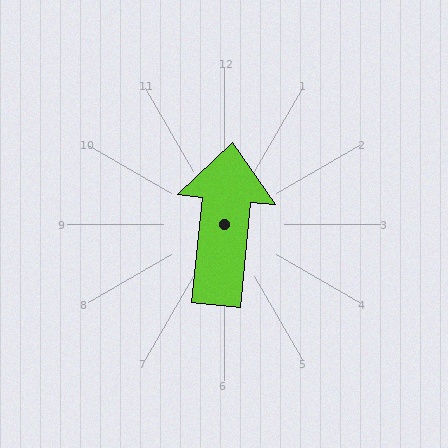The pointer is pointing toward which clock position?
Roughly 12 o'clock.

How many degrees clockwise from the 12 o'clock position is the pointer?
Approximately 6 degrees.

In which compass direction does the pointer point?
North.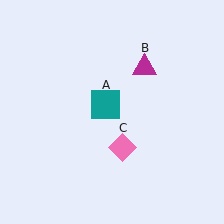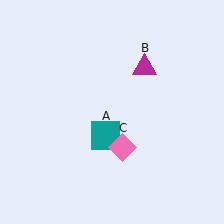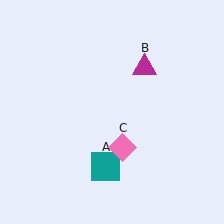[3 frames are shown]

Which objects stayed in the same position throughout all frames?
Magenta triangle (object B) and pink diamond (object C) remained stationary.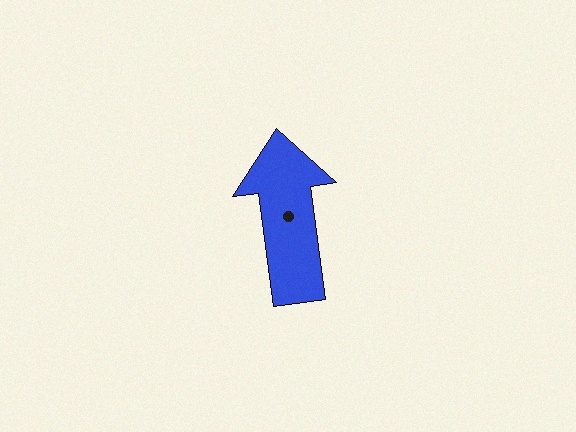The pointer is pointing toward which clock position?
Roughly 12 o'clock.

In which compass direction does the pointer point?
North.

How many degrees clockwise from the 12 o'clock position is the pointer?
Approximately 352 degrees.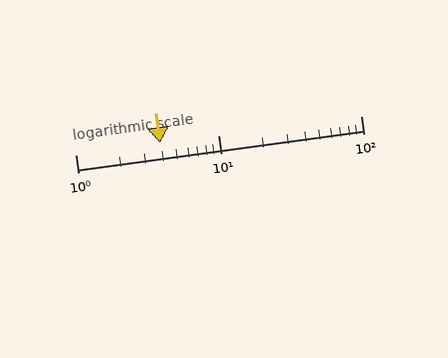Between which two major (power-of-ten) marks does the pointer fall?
The pointer is between 1 and 10.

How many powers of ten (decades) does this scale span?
The scale spans 2 decades, from 1 to 100.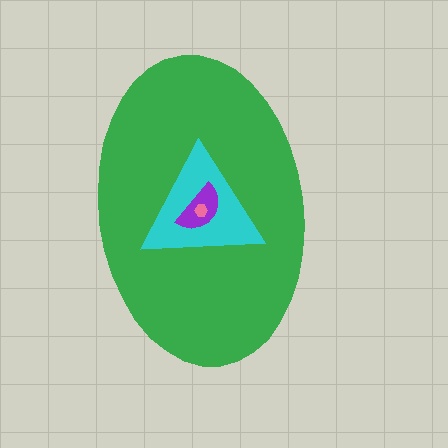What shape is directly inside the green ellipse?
The cyan triangle.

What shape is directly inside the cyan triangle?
The purple semicircle.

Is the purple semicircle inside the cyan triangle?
Yes.